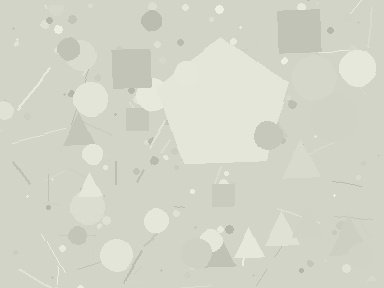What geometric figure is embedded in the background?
A pentagon is embedded in the background.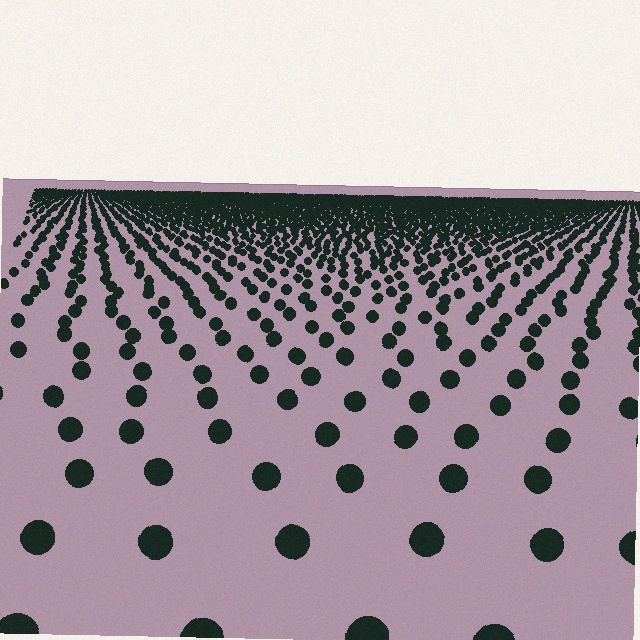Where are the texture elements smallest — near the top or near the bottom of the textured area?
Near the top.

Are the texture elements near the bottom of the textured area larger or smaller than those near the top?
Larger. Near the bottom, elements are closer to the viewer and appear at a bigger on-screen size.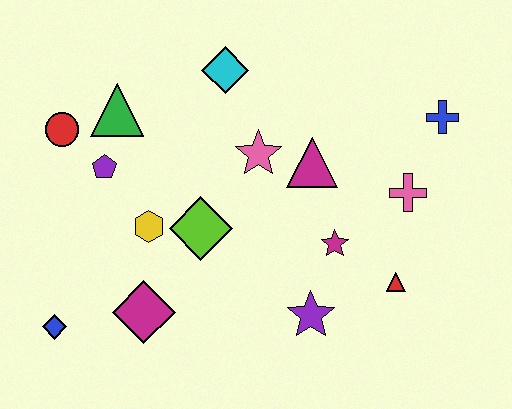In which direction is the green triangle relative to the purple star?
The green triangle is above the purple star.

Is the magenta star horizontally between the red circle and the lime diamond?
No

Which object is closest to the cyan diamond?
The pink star is closest to the cyan diamond.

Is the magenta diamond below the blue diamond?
No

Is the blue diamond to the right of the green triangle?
No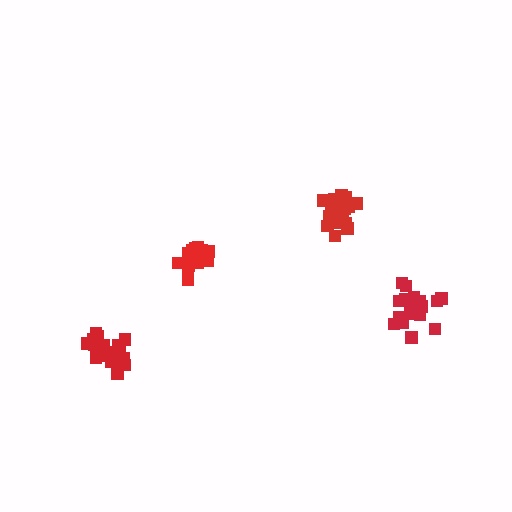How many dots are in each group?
Group 1: 20 dots, Group 2: 16 dots, Group 3: 21 dots, Group 4: 21 dots (78 total).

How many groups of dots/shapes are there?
There are 4 groups.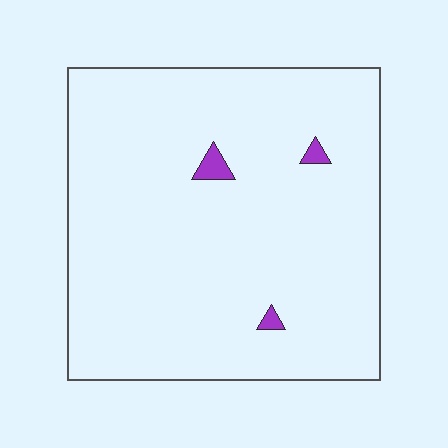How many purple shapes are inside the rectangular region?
3.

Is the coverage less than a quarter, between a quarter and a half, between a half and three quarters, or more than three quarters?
Less than a quarter.